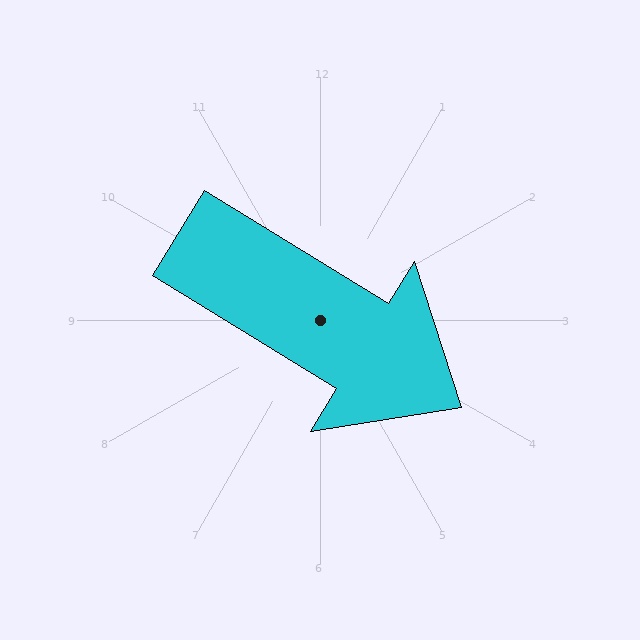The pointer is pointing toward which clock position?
Roughly 4 o'clock.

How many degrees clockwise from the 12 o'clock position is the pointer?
Approximately 122 degrees.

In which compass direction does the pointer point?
Southeast.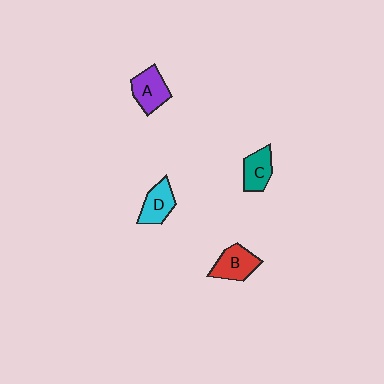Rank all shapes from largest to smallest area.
From largest to smallest: A (purple), B (red), D (cyan), C (teal).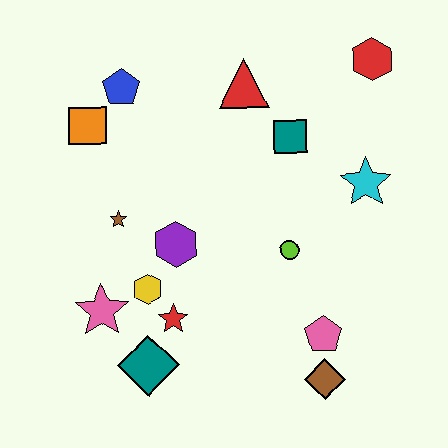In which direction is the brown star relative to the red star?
The brown star is above the red star.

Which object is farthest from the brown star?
The red hexagon is farthest from the brown star.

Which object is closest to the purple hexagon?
The yellow hexagon is closest to the purple hexagon.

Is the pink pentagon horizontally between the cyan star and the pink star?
Yes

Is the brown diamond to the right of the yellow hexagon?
Yes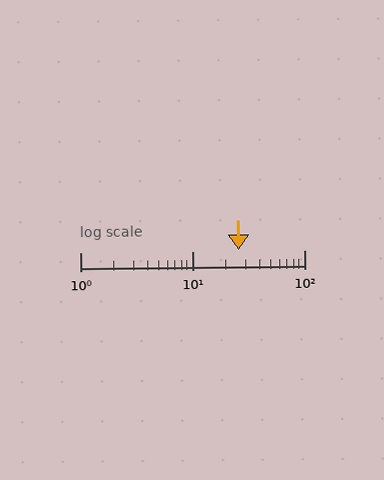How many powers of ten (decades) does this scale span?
The scale spans 2 decades, from 1 to 100.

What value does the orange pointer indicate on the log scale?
The pointer indicates approximately 26.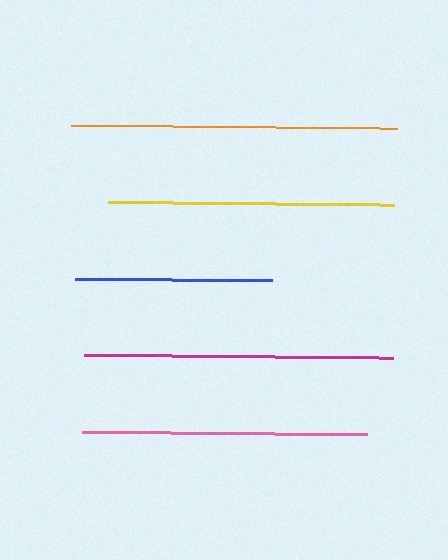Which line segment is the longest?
The orange line is the longest at approximately 326 pixels.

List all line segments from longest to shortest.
From longest to shortest: orange, magenta, yellow, pink, blue.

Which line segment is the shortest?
The blue line is the shortest at approximately 197 pixels.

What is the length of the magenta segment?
The magenta segment is approximately 309 pixels long.